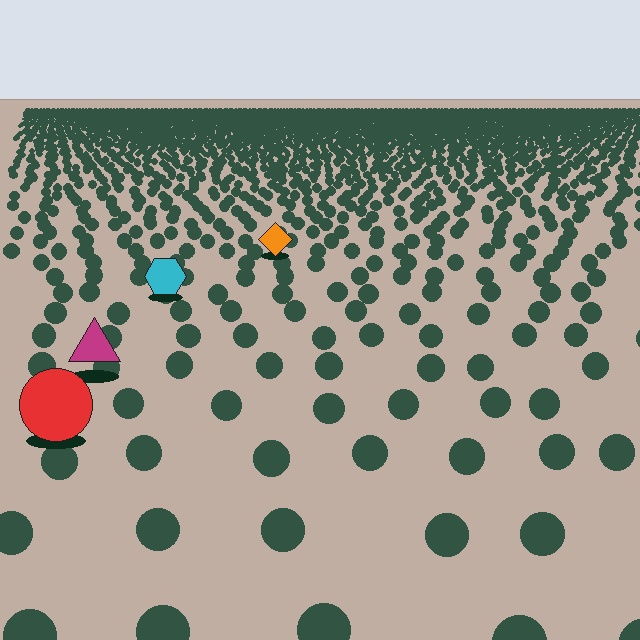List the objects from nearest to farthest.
From nearest to farthest: the red circle, the magenta triangle, the cyan hexagon, the orange diamond.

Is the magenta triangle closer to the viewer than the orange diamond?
Yes. The magenta triangle is closer — you can tell from the texture gradient: the ground texture is coarser near it.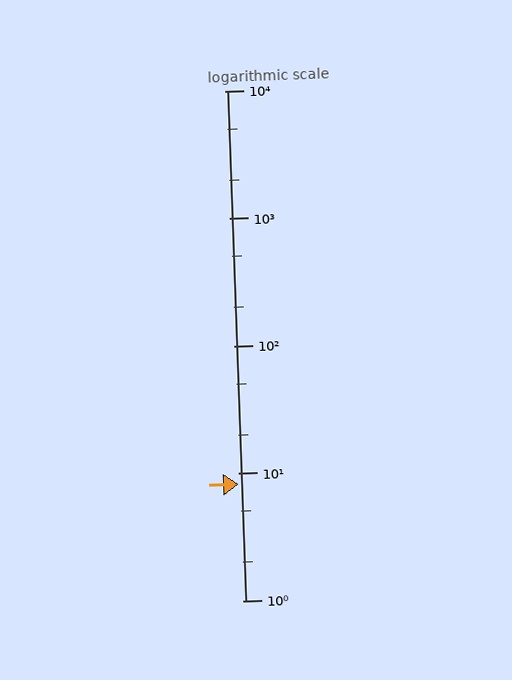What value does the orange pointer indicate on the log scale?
The pointer indicates approximately 8.2.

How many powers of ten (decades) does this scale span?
The scale spans 4 decades, from 1 to 10000.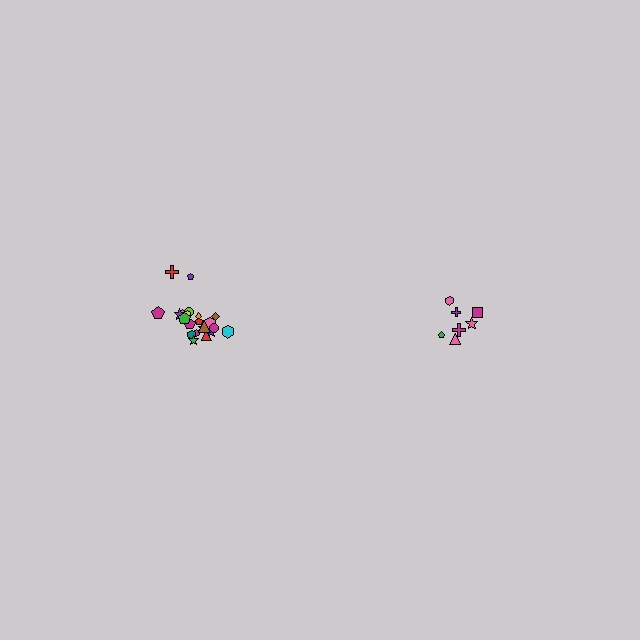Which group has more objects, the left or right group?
The left group.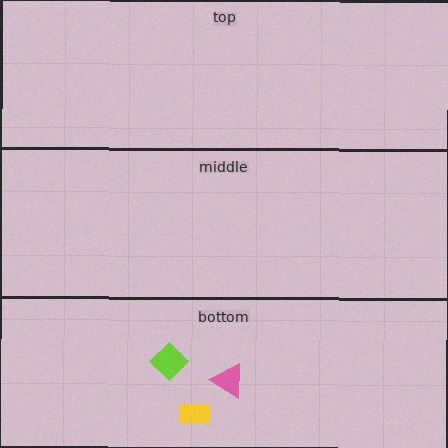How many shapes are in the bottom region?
3.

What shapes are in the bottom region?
The pink triangle, the yellow rectangle, the lime diamond.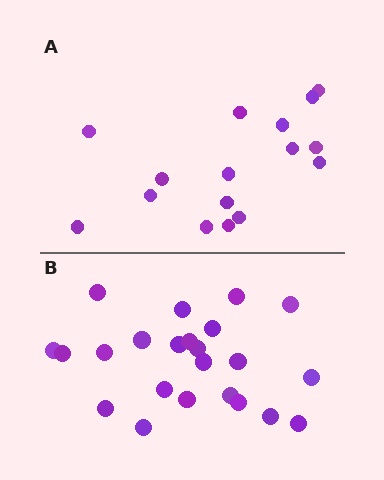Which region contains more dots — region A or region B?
Region B (the bottom region) has more dots.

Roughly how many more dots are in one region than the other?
Region B has roughly 8 or so more dots than region A.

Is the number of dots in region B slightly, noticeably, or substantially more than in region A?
Region B has noticeably more, but not dramatically so. The ratio is roughly 1.4 to 1.